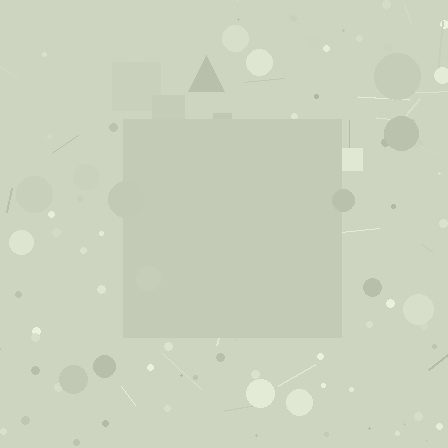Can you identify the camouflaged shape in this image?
The camouflaged shape is a square.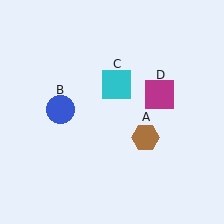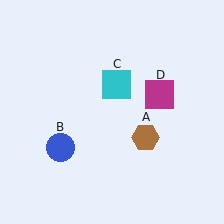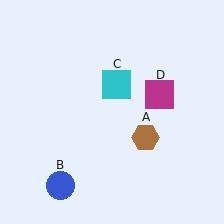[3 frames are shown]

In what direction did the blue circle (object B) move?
The blue circle (object B) moved down.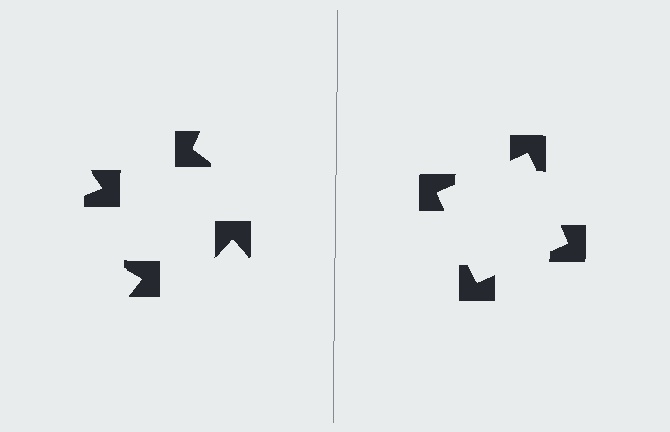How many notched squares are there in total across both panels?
8 — 4 on each side.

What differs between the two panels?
The notched squares are positioned identically on both sides; only the wedge orientations differ. On the right they align to a square; on the left they are misaligned.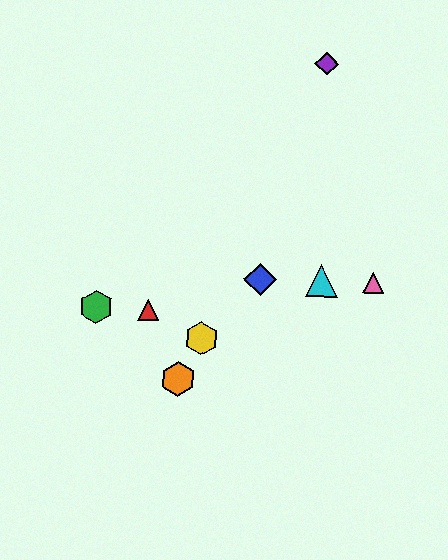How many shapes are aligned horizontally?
3 shapes (the blue diamond, the cyan triangle, the pink triangle) are aligned horizontally.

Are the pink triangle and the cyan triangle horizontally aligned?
Yes, both are at y≈283.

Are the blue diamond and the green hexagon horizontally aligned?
No, the blue diamond is at y≈280 and the green hexagon is at y≈307.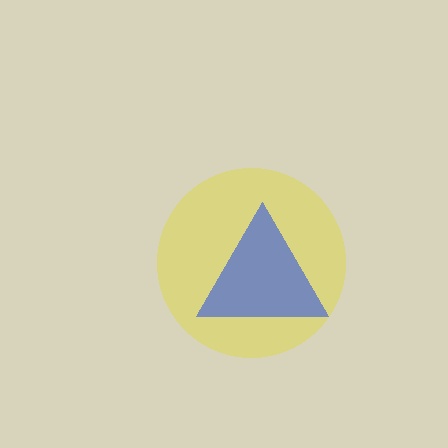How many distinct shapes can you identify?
There are 2 distinct shapes: a yellow circle, a blue triangle.